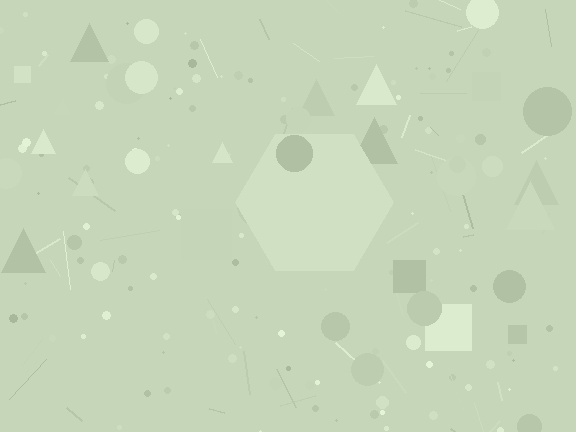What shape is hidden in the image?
A hexagon is hidden in the image.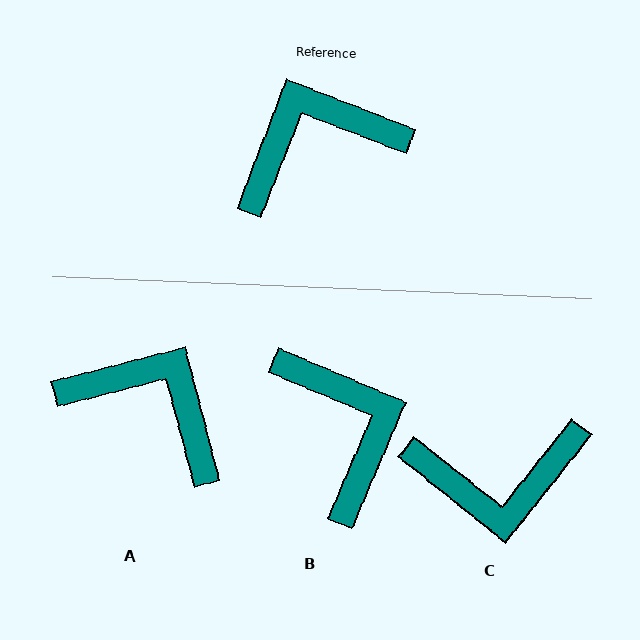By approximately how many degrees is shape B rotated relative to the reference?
Approximately 92 degrees clockwise.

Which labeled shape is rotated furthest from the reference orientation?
C, about 163 degrees away.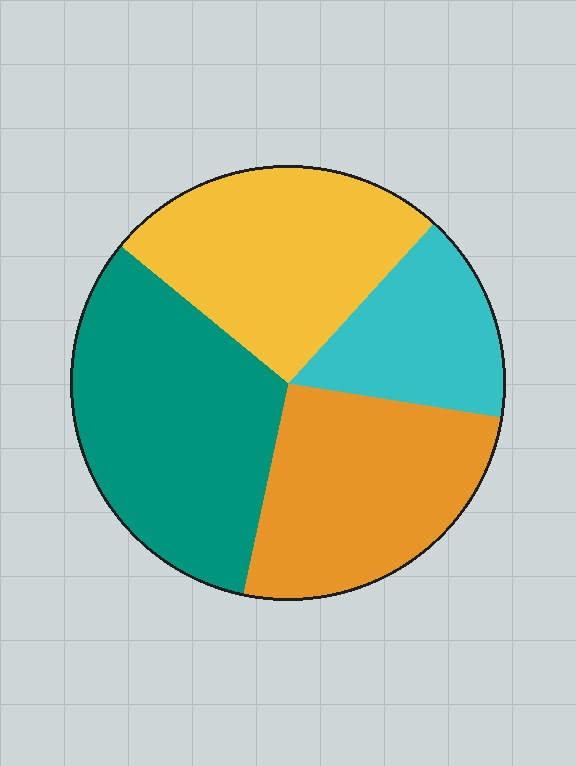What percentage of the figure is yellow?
Yellow takes up between a sixth and a third of the figure.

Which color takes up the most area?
Teal, at roughly 35%.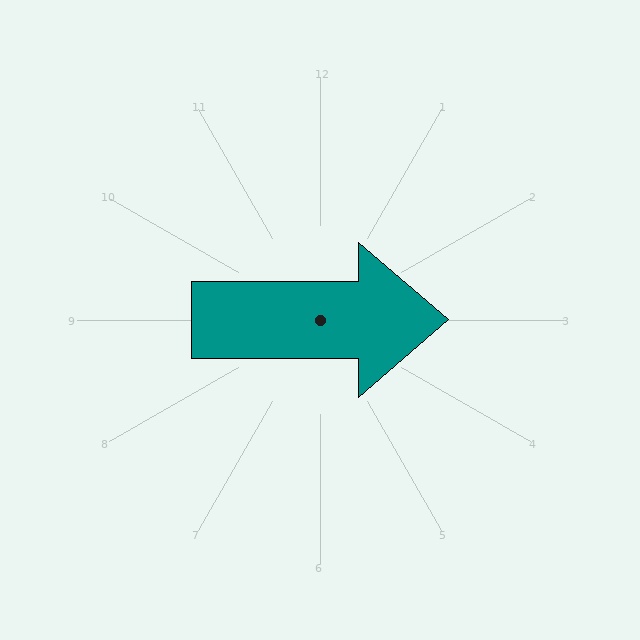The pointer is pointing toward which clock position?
Roughly 3 o'clock.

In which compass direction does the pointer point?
East.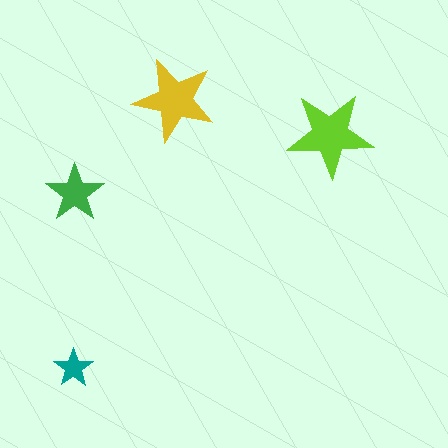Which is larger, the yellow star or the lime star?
The lime one.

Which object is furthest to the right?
The lime star is rightmost.